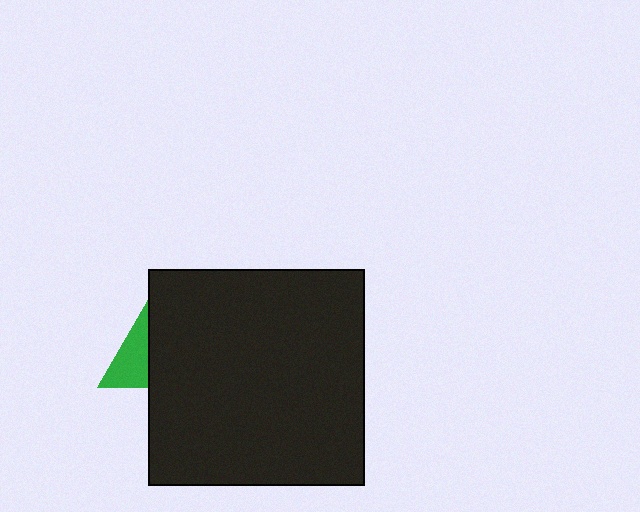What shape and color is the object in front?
The object in front is a black square.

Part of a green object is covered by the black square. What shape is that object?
It is a triangle.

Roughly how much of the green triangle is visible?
A small part of it is visible (roughly 33%).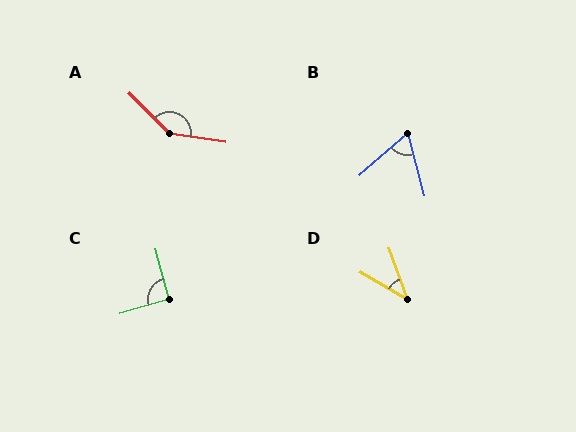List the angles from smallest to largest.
D (40°), B (63°), C (91°), A (144°).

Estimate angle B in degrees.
Approximately 63 degrees.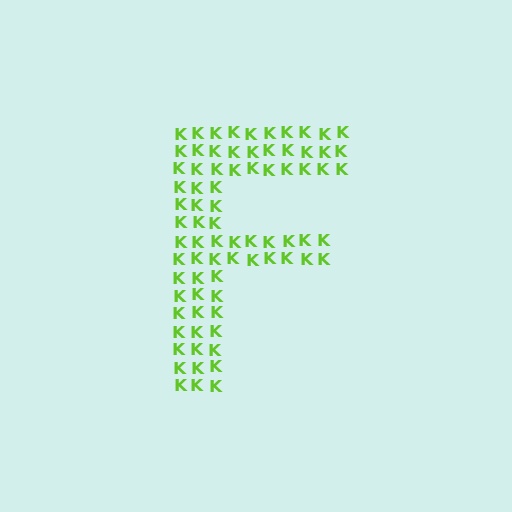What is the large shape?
The large shape is the letter F.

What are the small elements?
The small elements are letter K's.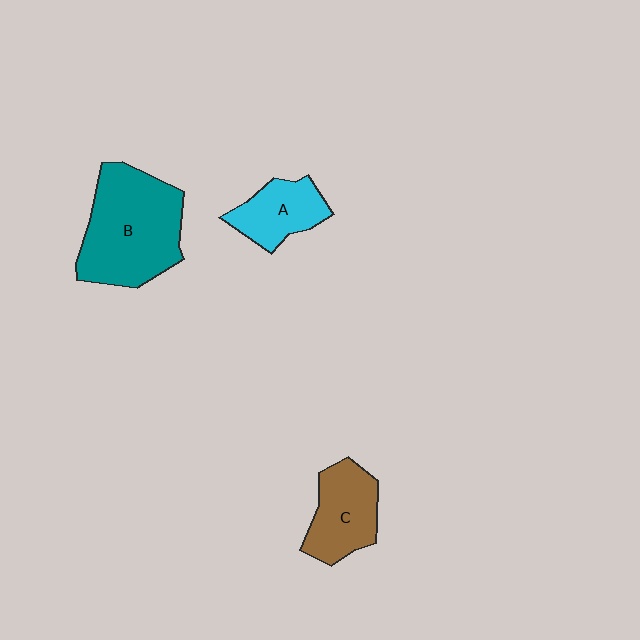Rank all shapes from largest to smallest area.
From largest to smallest: B (teal), C (brown), A (cyan).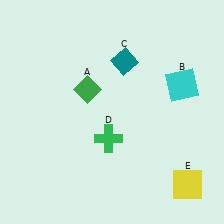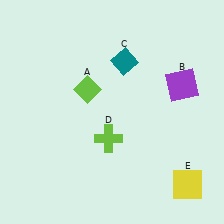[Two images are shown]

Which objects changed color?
A changed from green to lime. B changed from cyan to purple. D changed from green to lime.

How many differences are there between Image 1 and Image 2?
There are 3 differences between the two images.